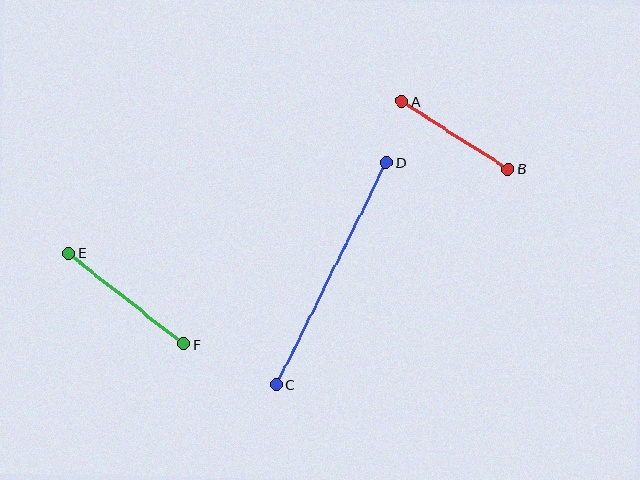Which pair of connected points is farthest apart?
Points C and D are farthest apart.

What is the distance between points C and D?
The distance is approximately 248 pixels.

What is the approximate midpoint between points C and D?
The midpoint is at approximately (331, 273) pixels.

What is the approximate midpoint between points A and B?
The midpoint is at approximately (455, 135) pixels.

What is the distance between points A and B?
The distance is approximately 126 pixels.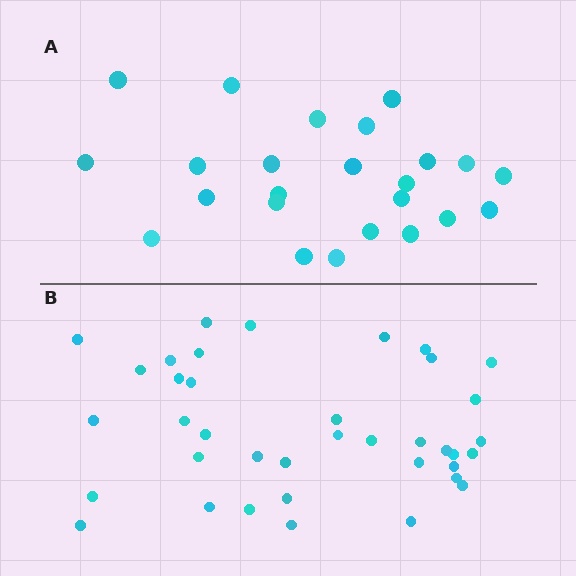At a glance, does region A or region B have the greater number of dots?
Region B (the bottom region) has more dots.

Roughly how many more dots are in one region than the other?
Region B has approximately 15 more dots than region A.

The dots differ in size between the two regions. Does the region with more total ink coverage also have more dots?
No. Region A has more total ink coverage because its dots are larger, but region B actually contains more individual dots. Total area can be misleading — the number of items is what matters here.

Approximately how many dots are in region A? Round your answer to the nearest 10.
About 20 dots. (The exact count is 24, which rounds to 20.)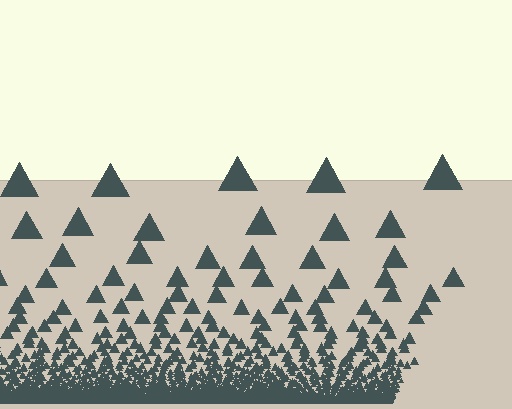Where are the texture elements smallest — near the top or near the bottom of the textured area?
Near the bottom.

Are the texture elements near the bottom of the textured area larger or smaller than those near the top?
Smaller. The gradient is inverted — elements near the bottom are smaller and denser.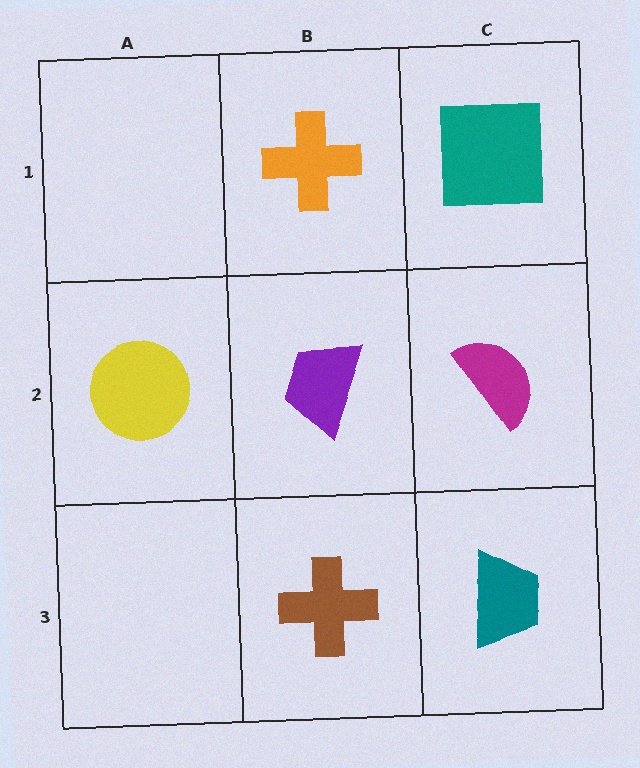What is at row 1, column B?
An orange cross.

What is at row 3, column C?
A teal trapezoid.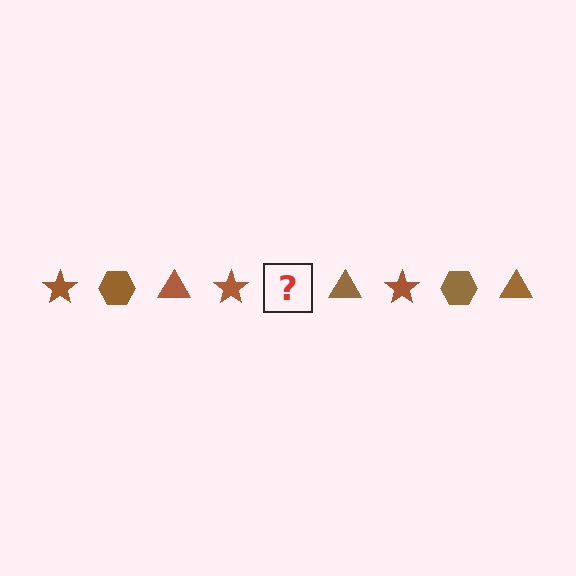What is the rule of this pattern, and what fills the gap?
The rule is that the pattern cycles through star, hexagon, triangle shapes in brown. The gap should be filled with a brown hexagon.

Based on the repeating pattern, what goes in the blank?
The blank should be a brown hexagon.